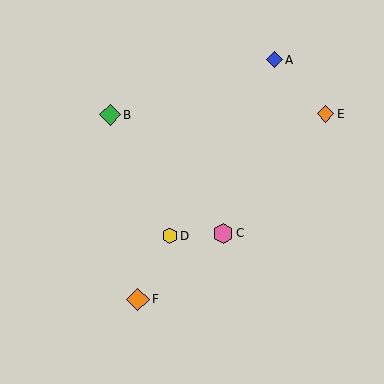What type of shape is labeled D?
Shape D is a yellow hexagon.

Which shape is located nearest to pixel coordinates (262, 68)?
The blue diamond (labeled A) at (274, 60) is nearest to that location.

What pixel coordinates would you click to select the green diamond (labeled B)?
Click at (110, 115) to select the green diamond B.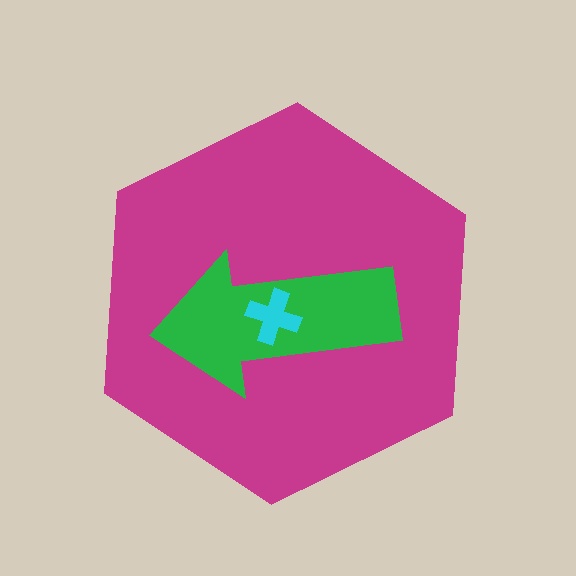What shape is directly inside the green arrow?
The cyan cross.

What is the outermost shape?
The magenta hexagon.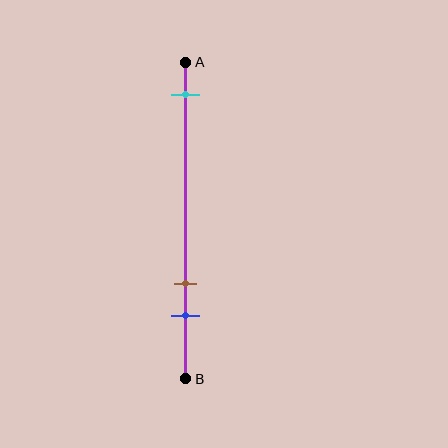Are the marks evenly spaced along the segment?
No, the marks are not evenly spaced.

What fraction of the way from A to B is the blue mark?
The blue mark is approximately 80% (0.8) of the way from A to B.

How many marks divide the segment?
There are 3 marks dividing the segment.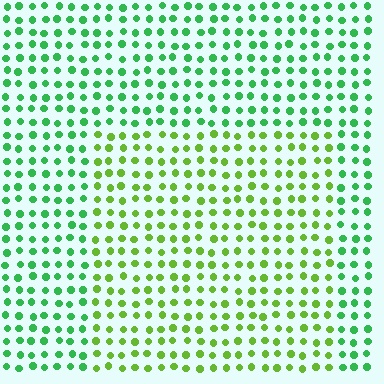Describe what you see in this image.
The image is filled with small green elements in a uniform arrangement. A rectangle-shaped region is visible where the elements are tinted to a slightly different hue, forming a subtle color boundary.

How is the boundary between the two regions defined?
The boundary is defined purely by a slight shift in hue (about 37 degrees). Spacing, size, and orientation are identical on both sides.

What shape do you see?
I see a rectangle.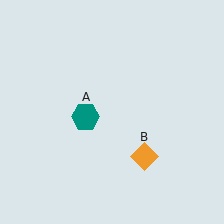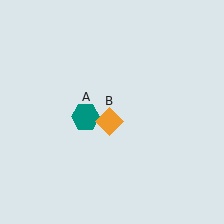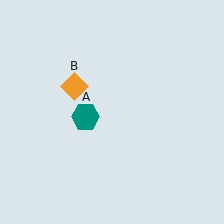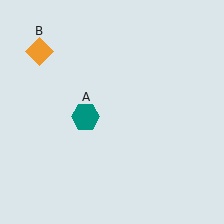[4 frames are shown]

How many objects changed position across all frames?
1 object changed position: orange diamond (object B).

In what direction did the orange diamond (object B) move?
The orange diamond (object B) moved up and to the left.